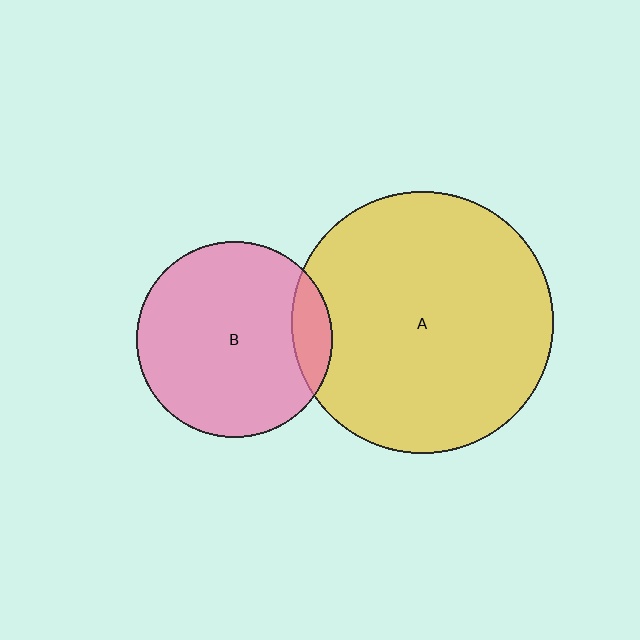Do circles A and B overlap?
Yes.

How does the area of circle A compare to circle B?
Approximately 1.8 times.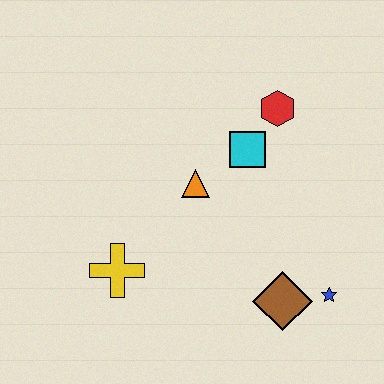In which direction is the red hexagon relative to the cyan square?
The red hexagon is above the cyan square.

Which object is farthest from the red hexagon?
The yellow cross is farthest from the red hexagon.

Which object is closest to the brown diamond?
The blue star is closest to the brown diamond.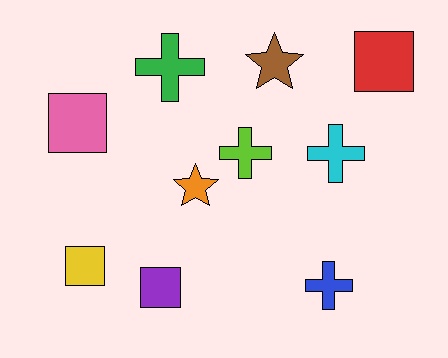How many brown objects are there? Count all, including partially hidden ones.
There is 1 brown object.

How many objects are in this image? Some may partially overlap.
There are 10 objects.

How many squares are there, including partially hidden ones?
There are 4 squares.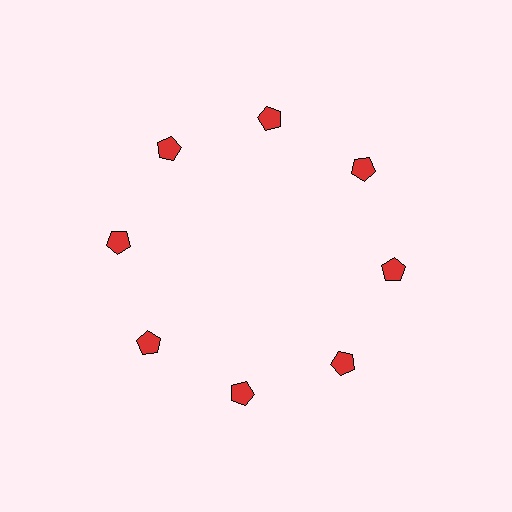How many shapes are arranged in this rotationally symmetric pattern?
There are 8 shapes, arranged in 8 groups of 1.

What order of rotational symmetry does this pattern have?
This pattern has 8-fold rotational symmetry.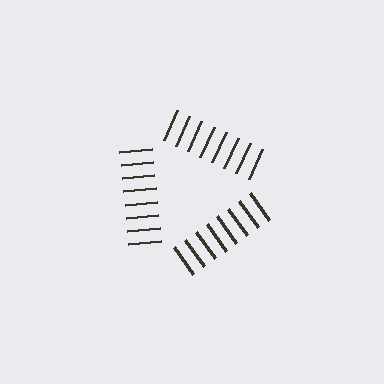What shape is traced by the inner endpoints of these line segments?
An illusory triangle — the line segments terminate on its edges but no continuous stroke is drawn.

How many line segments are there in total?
24 — 8 along each of the 3 edges.